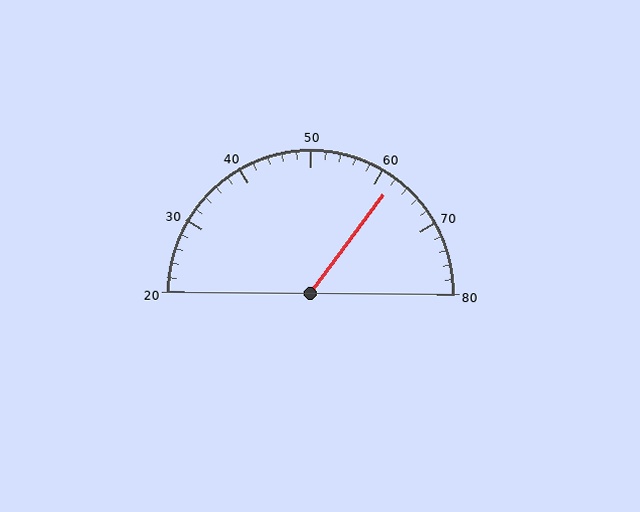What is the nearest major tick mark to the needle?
The nearest major tick mark is 60.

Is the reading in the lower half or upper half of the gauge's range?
The reading is in the upper half of the range (20 to 80).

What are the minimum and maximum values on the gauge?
The gauge ranges from 20 to 80.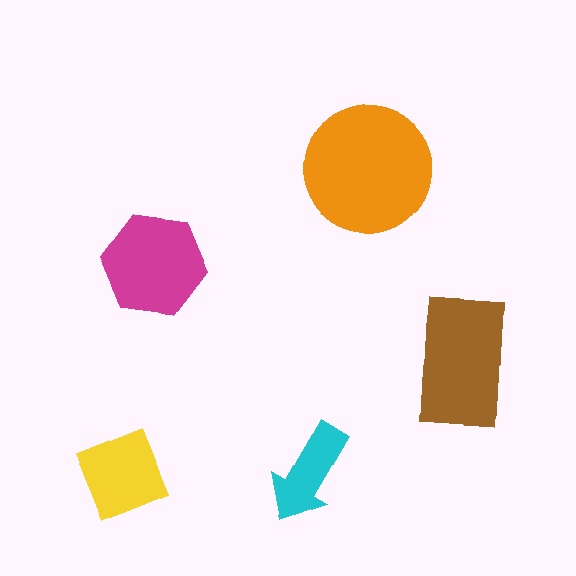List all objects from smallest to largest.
The cyan arrow, the yellow diamond, the magenta hexagon, the brown rectangle, the orange circle.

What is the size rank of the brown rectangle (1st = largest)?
2nd.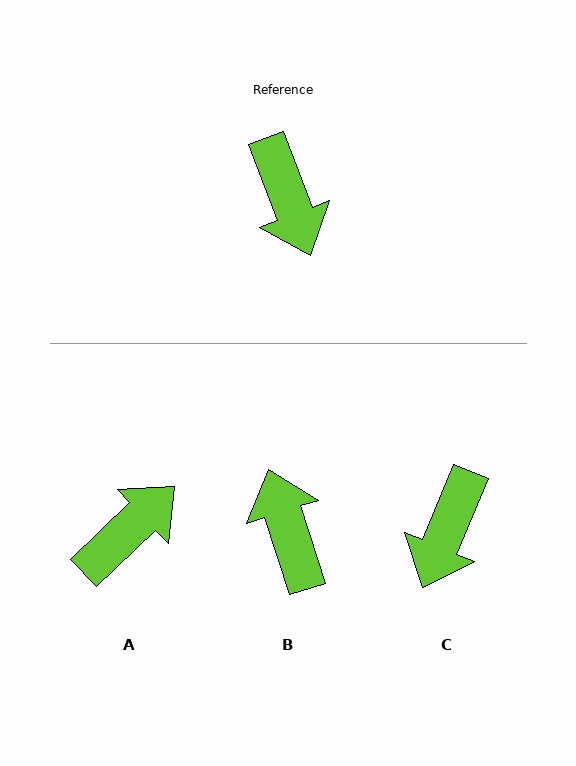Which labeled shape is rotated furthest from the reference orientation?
B, about 177 degrees away.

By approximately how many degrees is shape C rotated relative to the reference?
Approximately 44 degrees clockwise.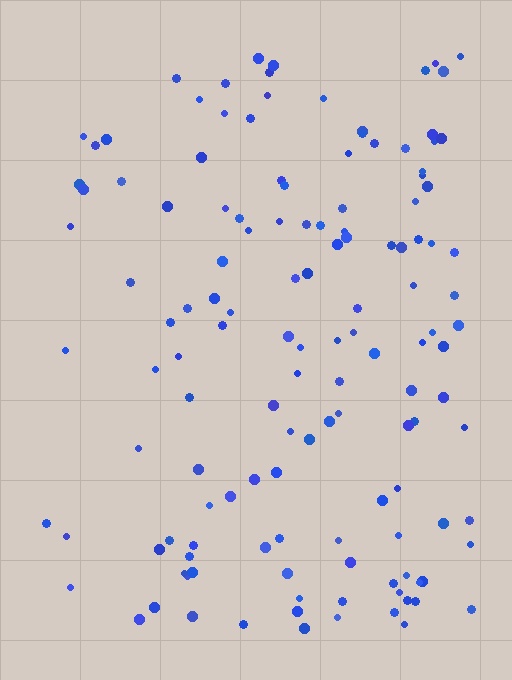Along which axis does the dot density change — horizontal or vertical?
Horizontal.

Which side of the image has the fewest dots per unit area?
The left.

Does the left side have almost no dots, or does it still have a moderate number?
Still a moderate number, just noticeably fewer than the right.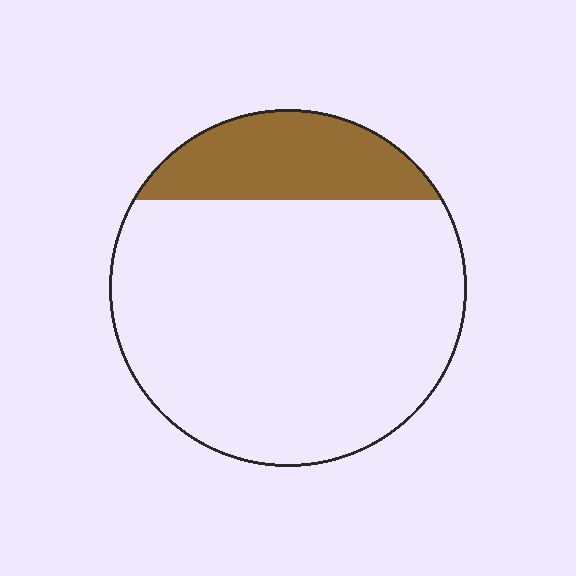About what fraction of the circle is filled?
About one fifth (1/5).